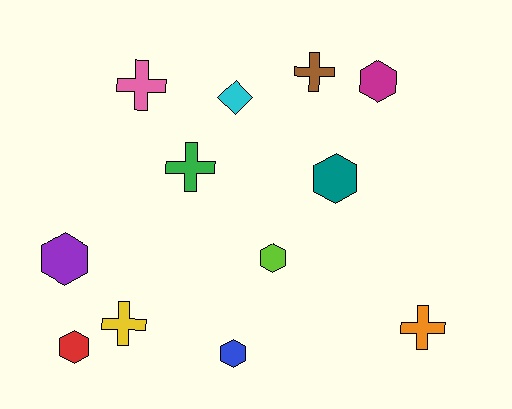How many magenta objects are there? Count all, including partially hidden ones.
There is 1 magenta object.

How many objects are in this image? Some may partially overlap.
There are 12 objects.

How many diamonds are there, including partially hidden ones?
There is 1 diamond.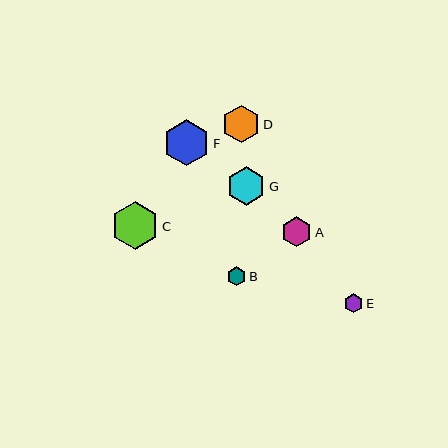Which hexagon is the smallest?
Hexagon E is the smallest with a size of approximately 19 pixels.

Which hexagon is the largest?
Hexagon C is the largest with a size of approximately 48 pixels.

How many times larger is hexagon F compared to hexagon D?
Hexagon F is approximately 1.2 times the size of hexagon D.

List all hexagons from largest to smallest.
From largest to smallest: C, F, G, D, A, B, E.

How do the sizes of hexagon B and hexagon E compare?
Hexagon B and hexagon E are approximately the same size.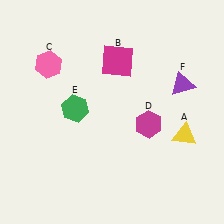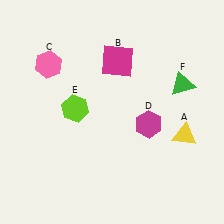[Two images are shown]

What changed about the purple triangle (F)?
In Image 1, F is purple. In Image 2, it changed to green.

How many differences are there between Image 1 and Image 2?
There are 2 differences between the two images.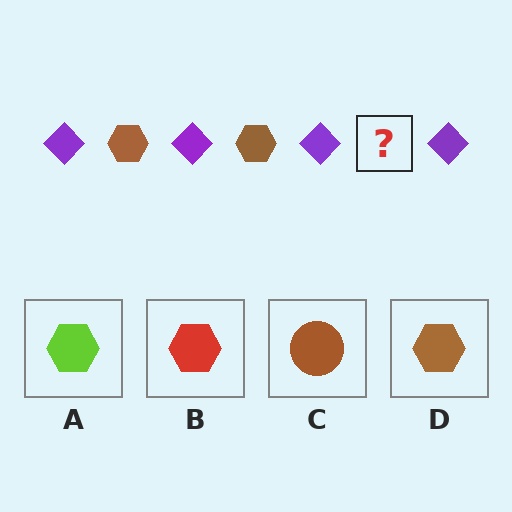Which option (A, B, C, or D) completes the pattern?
D.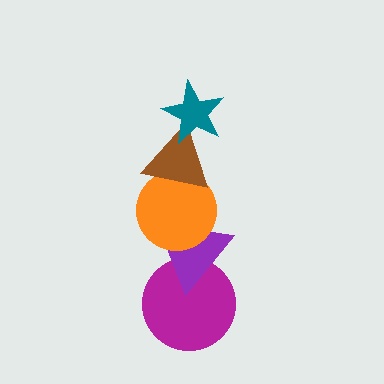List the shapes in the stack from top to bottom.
From top to bottom: the teal star, the brown triangle, the orange circle, the purple triangle, the magenta circle.